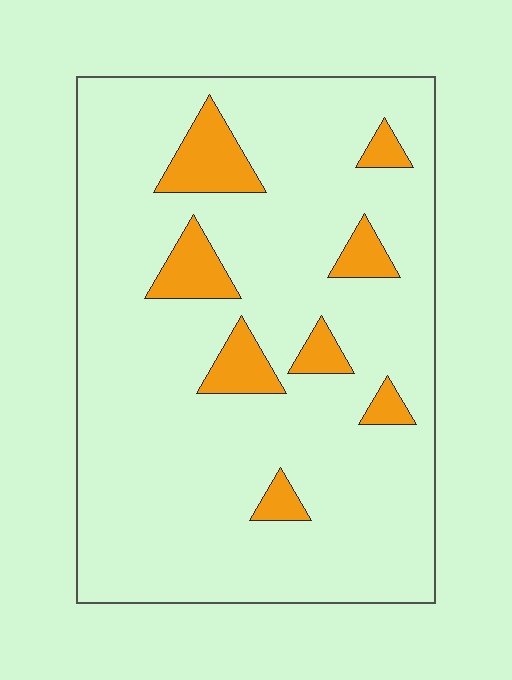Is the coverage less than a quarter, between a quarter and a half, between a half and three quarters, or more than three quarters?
Less than a quarter.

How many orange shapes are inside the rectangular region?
8.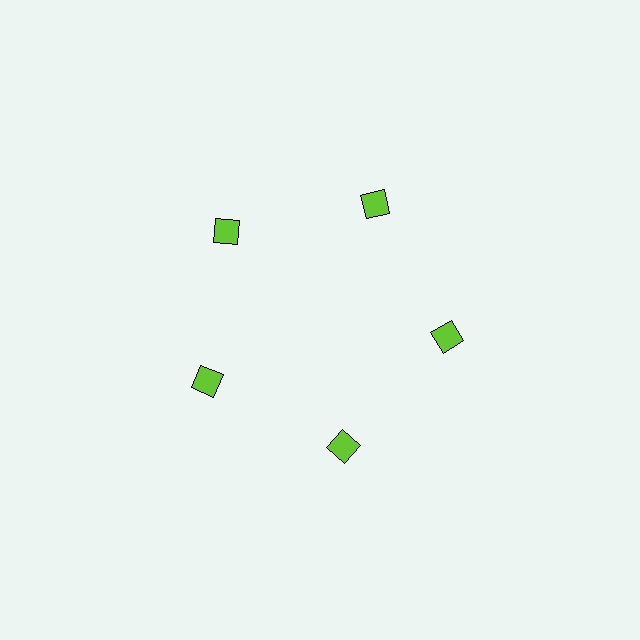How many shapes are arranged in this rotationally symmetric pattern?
There are 5 shapes, arranged in 5 groups of 1.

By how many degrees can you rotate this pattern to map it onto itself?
The pattern maps onto itself every 72 degrees of rotation.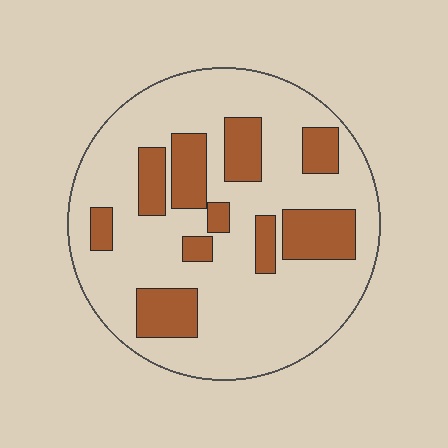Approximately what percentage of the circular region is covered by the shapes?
Approximately 25%.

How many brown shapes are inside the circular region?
10.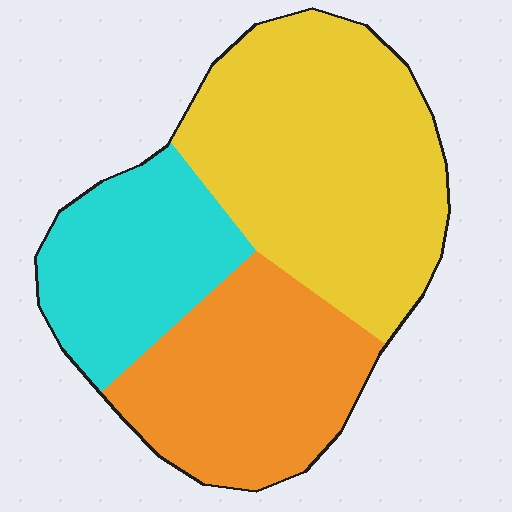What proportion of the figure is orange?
Orange covers 31% of the figure.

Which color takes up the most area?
Yellow, at roughly 45%.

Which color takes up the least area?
Cyan, at roughly 25%.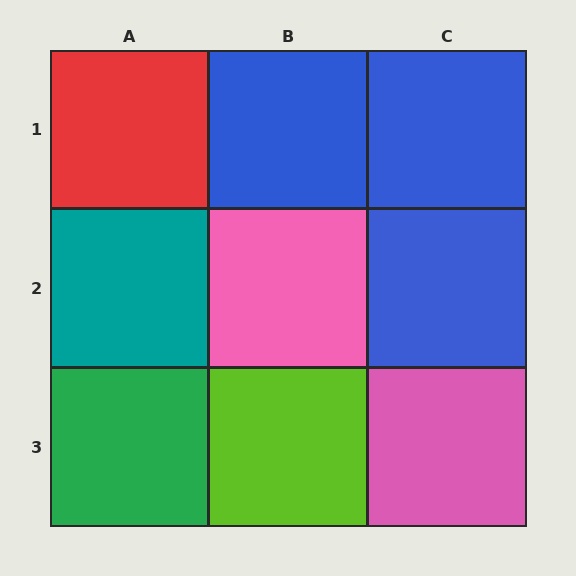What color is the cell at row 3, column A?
Green.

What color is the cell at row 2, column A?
Teal.